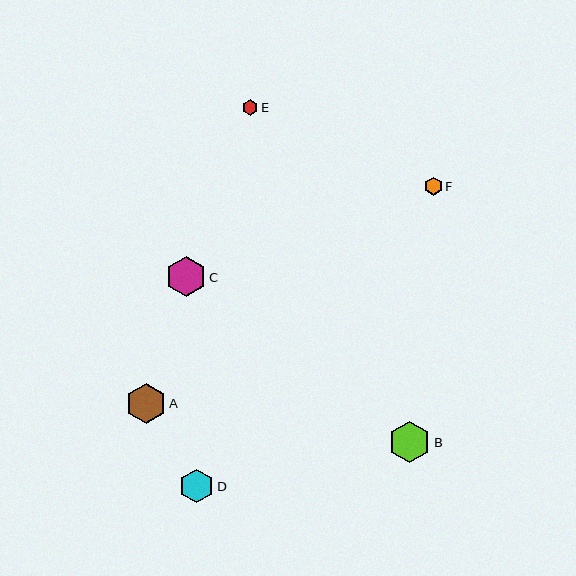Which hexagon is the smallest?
Hexagon E is the smallest with a size of approximately 16 pixels.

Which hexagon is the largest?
Hexagon B is the largest with a size of approximately 41 pixels.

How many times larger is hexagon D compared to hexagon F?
Hexagon D is approximately 1.9 times the size of hexagon F.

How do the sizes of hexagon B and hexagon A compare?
Hexagon B and hexagon A are approximately the same size.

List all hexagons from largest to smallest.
From largest to smallest: B, C, A, D, F, E.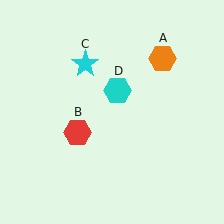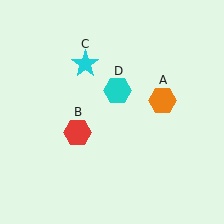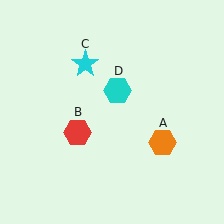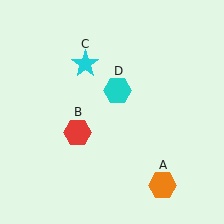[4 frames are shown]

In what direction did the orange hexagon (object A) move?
The orange hexagon (object A) moved down.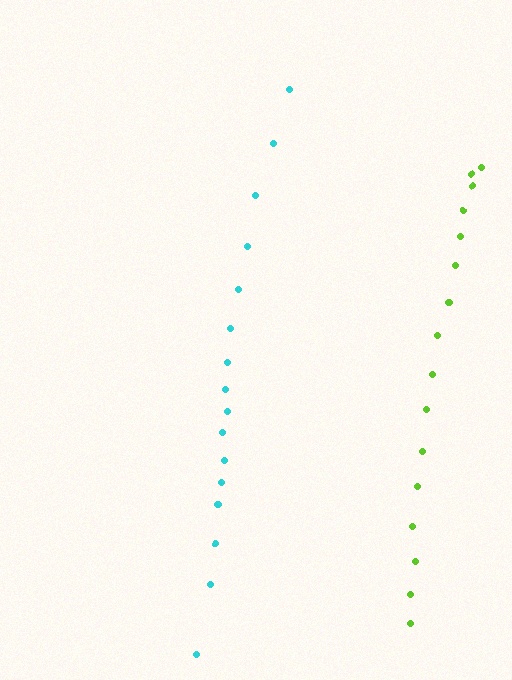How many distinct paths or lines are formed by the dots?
There are 2 distinct paths.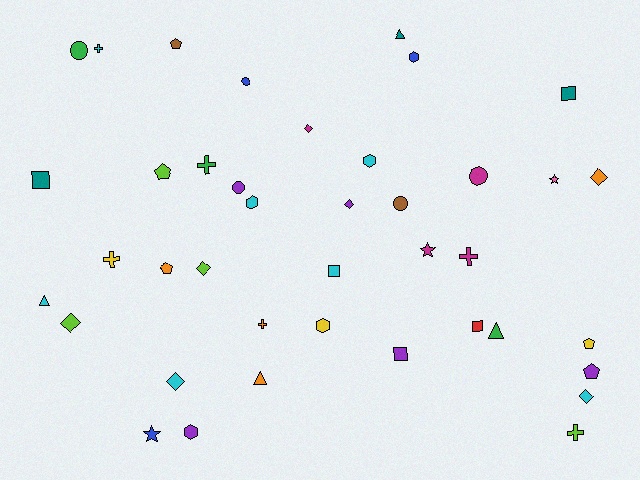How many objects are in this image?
There are 40 objects.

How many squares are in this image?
There are 5 squares.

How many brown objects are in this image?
There are 2 brown objects.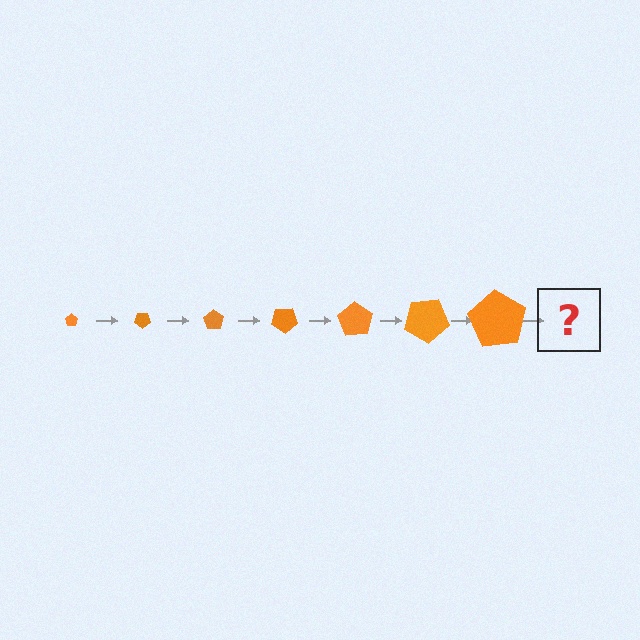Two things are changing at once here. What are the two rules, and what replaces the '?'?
The two rules are that the pentagon grows larger each step and it rotates 35 degrees each step. The '?' should be a pentagon, larger than the previous one and rotated 245 degrees from the start.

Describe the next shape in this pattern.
It should be a pentagon, larger than the previous one and rotated 245 degrees from the start.